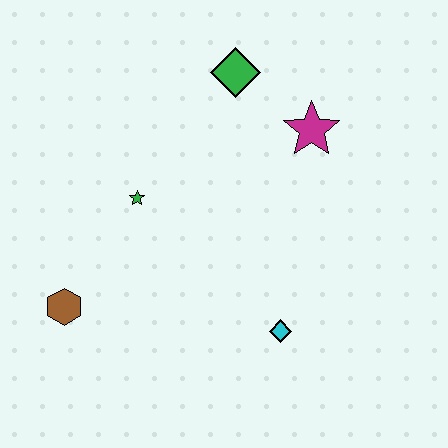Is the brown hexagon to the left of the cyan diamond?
Yes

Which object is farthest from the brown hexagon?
The magenta star is farthest from the brown hexagon.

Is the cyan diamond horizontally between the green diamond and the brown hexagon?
No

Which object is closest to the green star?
The brown hexagon is closest to the green star.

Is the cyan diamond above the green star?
No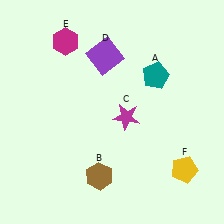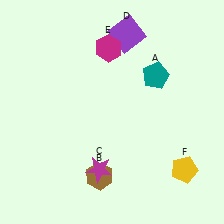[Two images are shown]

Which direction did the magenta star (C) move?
The magenta star (C) moved down.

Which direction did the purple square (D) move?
The purple square (D) moved up.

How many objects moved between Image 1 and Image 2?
3 objects moved between the two images.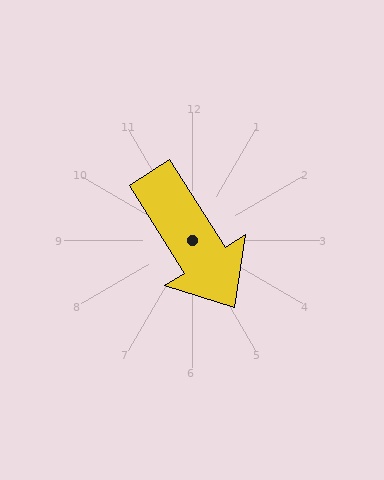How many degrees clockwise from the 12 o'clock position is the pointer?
Approximately 148 degrees.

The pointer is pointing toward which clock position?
Roughly 5 o'clock.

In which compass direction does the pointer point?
Southeast.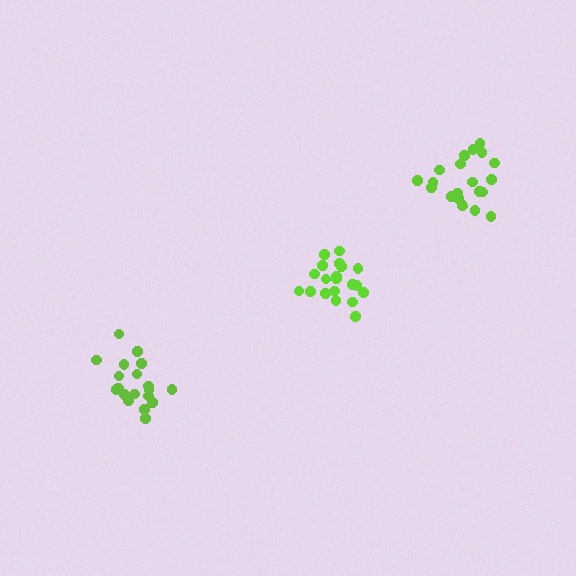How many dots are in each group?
Group 1: 20 dots, Group 2: 19 dots, Group 3: 21 dots (60 total).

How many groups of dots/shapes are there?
There are 3 groups.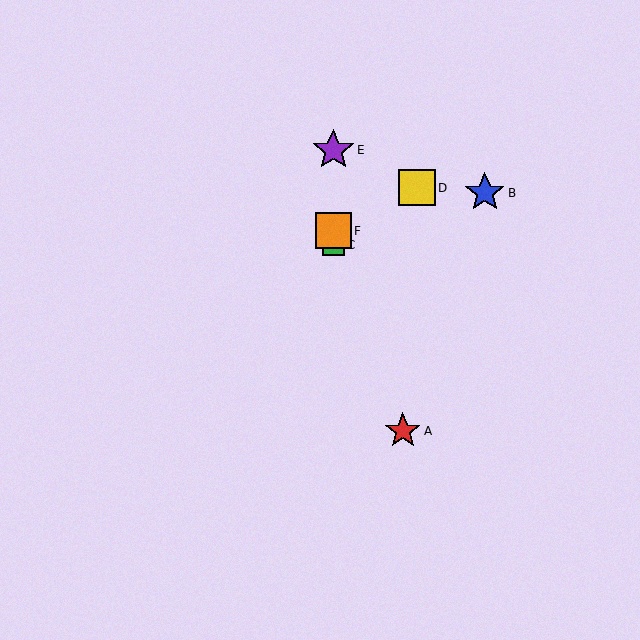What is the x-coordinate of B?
Object B is at x≈485.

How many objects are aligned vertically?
3 objects (C, E, F) are aligned vertically.